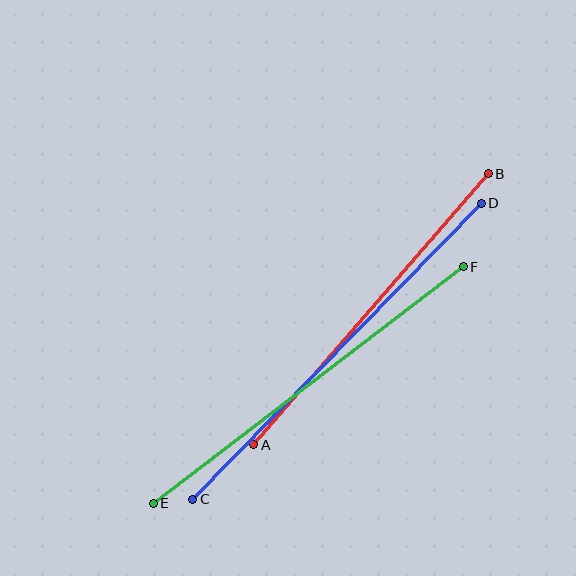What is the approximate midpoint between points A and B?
The midpoint is at approximately (371, 309) pixels.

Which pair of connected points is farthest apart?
Points C and D are farthest apart.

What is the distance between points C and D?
The distance is approximately 413 pixels.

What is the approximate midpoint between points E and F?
The midpoint is at approximately (308, 385) pixels.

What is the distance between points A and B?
The distance is approximately 358 pixels.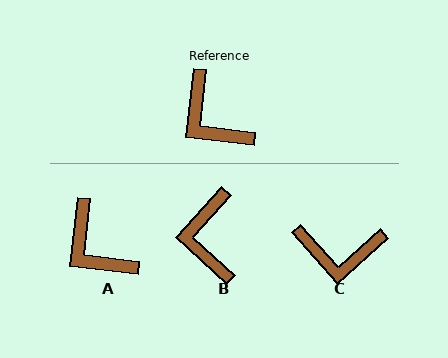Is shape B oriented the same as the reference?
No, it is off by about 36 degrees.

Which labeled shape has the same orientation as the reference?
A.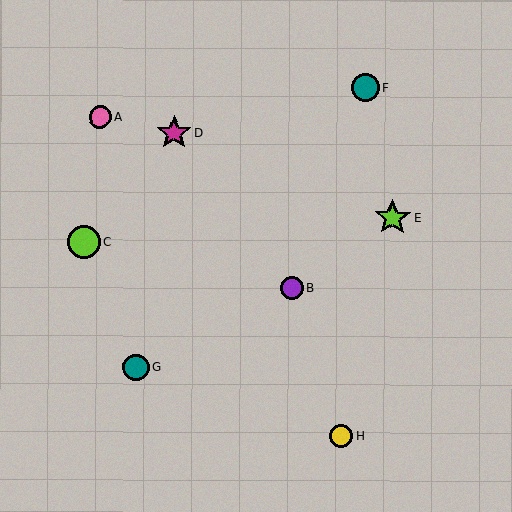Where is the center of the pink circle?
The center of the pink circle is at (100, 117).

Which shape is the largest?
The lime star (labeled E) is the largest.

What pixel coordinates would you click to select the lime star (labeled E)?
Click at (393, 217) to select the lime star E.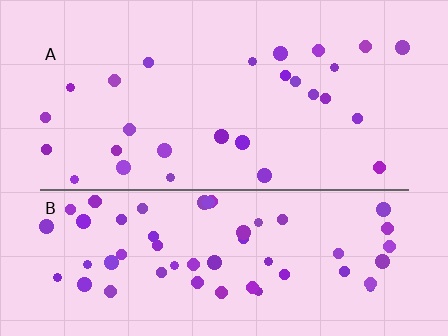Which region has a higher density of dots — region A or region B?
B (the bottom).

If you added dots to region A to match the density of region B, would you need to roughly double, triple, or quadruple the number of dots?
Approximately double.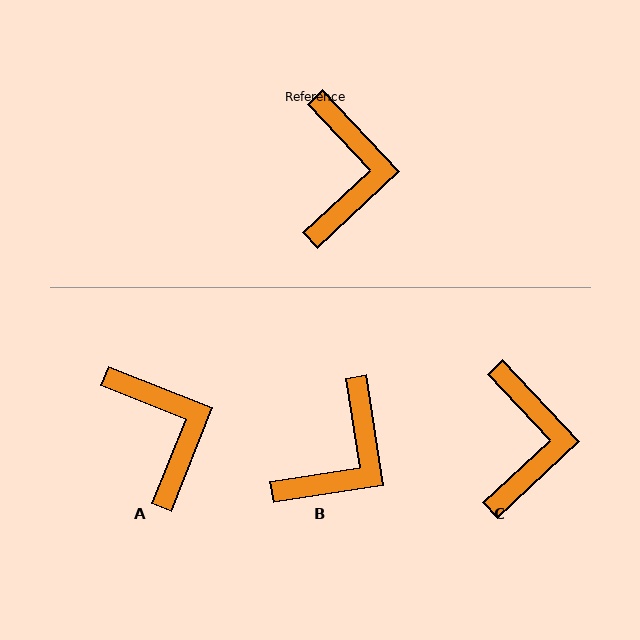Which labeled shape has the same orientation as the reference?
C.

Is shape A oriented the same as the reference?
No, it is off by about 26 degrees.